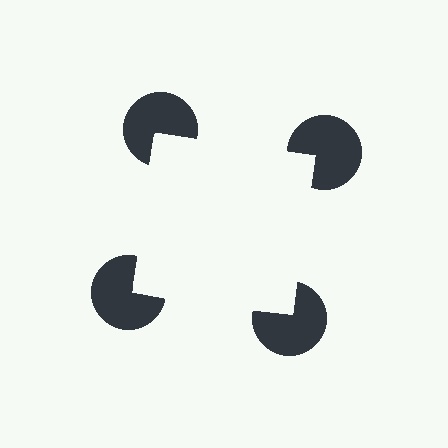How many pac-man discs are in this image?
There are 4 — one at each vertex of the illusory square.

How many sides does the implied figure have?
4 sides.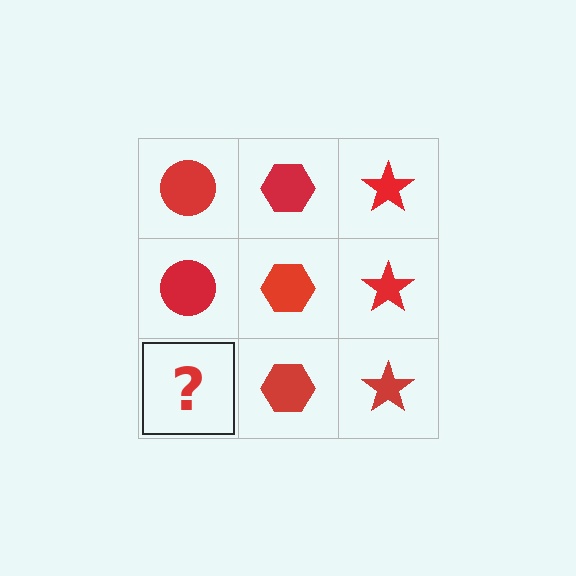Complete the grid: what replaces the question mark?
The question mark should be replaced with a red circle.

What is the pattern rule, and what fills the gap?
The rule is that each column has a consistent shape. The gap should be filled with a red circle.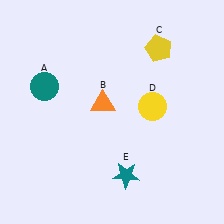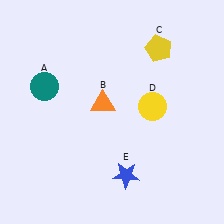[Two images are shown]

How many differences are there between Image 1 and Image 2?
There is 1 difference between the two images.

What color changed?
The star (E) changed from teal in Image 1 to blue in Image 2.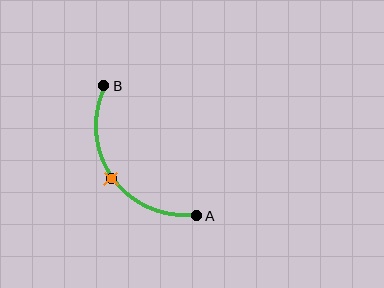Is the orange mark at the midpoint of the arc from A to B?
Yes. The orange mark lies on the arc at equal arc-length from both A and B — it is the arc midpoint.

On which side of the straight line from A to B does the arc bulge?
The arc bulges below and to the left of the straight line connecting A and B.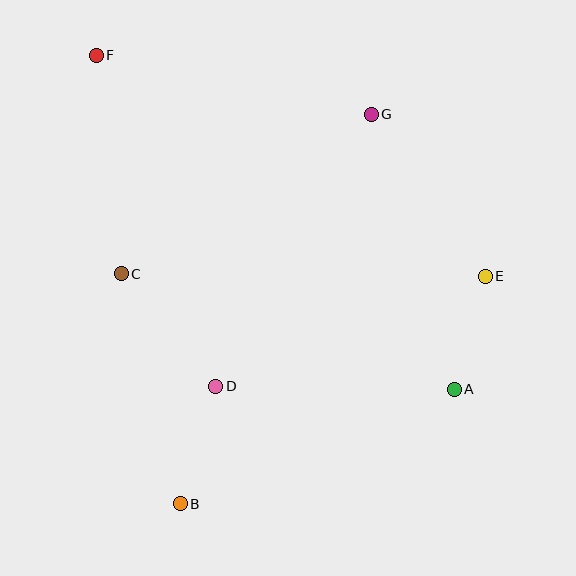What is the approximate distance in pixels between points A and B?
The distance between A and B is approximately 297 pixels.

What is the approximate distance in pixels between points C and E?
The distance between C and E is approximately 364 pixels.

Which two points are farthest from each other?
Points A and F are farthest from each other.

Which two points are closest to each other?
Points A and E are closest to each other.